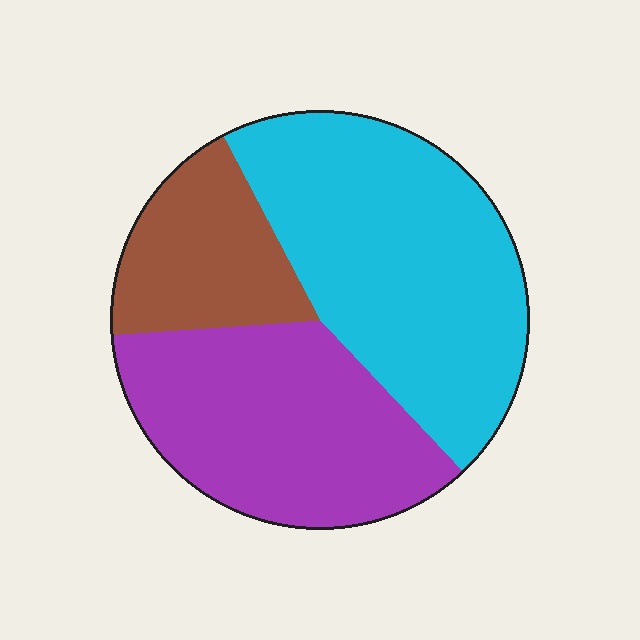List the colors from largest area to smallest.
From largest to smallest: cyan, purple, brown.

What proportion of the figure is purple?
Purple takes up about three eighths (3/8) of the figure.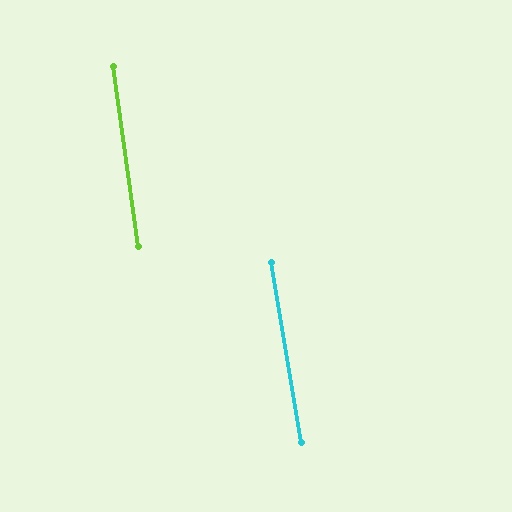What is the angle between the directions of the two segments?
Approximately 2 degrees.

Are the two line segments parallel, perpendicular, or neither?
Parallel — their directions differ by only 1.5°.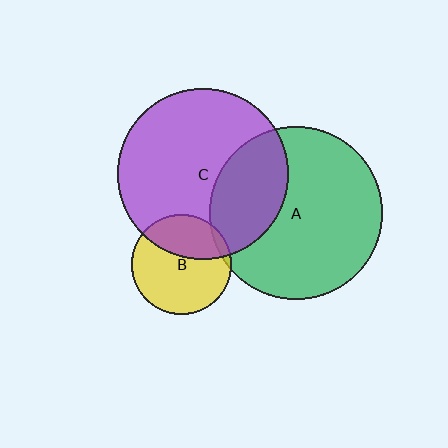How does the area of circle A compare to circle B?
Approximately 3.0 times.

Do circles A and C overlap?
Yes.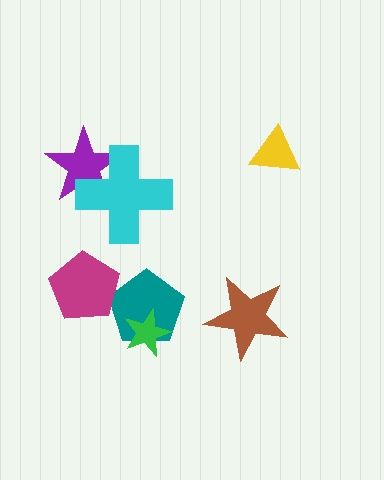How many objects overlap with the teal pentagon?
2 objects overlap with the teal pentagon.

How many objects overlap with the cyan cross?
1 object overlaps with the cyan cross.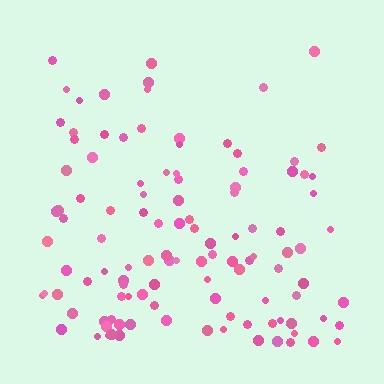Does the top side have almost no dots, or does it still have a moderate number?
Still a moderate number, just noticeably fewer than the bottom.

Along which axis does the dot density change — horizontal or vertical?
Vertical.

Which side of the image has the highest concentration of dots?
The bottom.